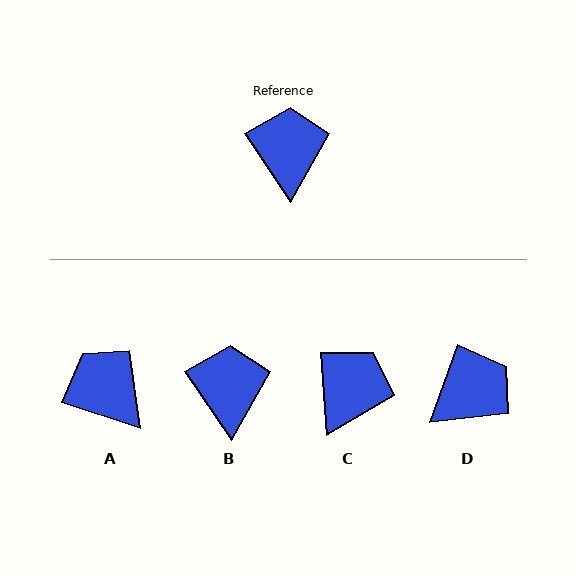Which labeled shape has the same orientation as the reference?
B.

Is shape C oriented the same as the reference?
No, it is off by about 30 degrees.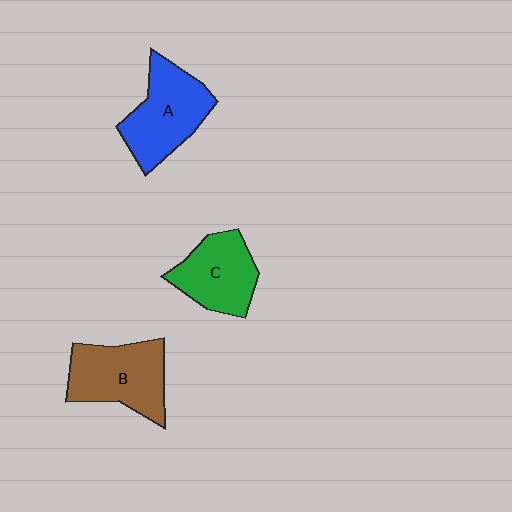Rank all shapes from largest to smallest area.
From largest to smallest: B (brown), A (blue), C (green).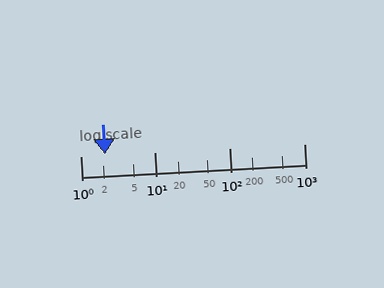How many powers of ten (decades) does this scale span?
The scale spans 3 decades, from 1 to 1000.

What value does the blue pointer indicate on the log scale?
The pointer indicates approximately 2.1.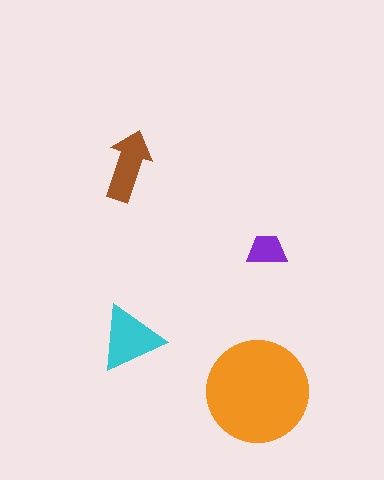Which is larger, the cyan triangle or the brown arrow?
The cyan triangle.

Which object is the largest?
The orange circle.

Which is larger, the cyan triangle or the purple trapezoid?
The cyan triangle.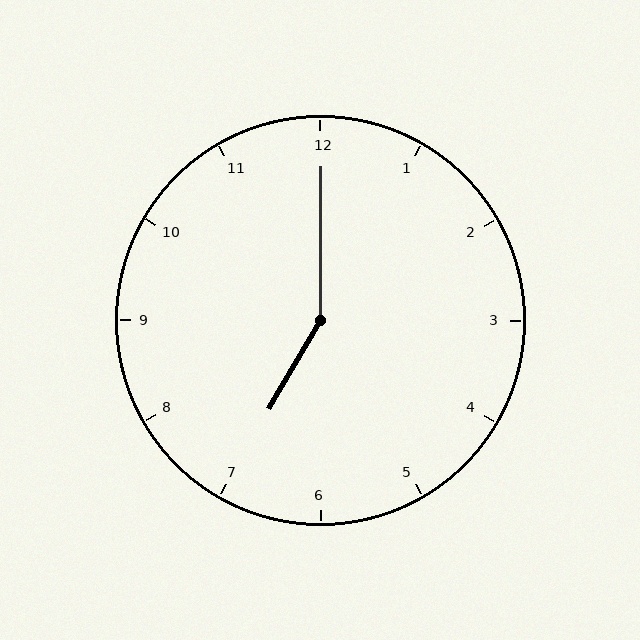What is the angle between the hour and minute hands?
Approximately 150 degrees.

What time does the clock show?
7:00.